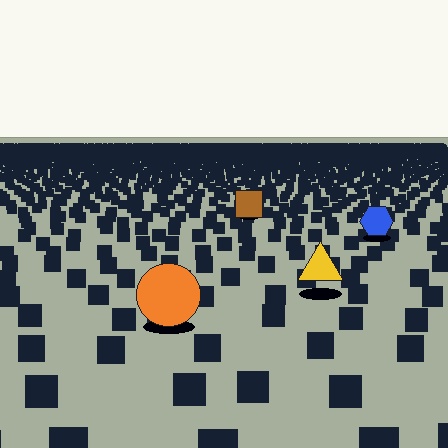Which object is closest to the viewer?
The orange circle is closest. The texture marks near it are larger and more spread out.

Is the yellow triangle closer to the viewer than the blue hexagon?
Yes. The yellow triangle is closer — you can tell from the texture gradient: the ground texture is coarser near it.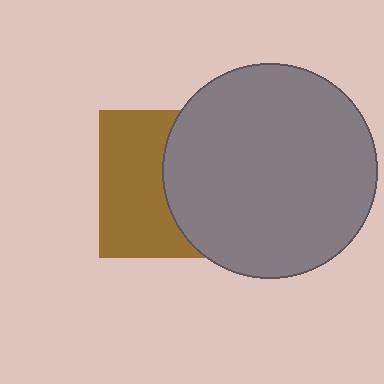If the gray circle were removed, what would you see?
You would see the complete brown square.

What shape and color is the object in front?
The object in front is a gray circle.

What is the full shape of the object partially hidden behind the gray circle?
The partially hidden object is a brown square.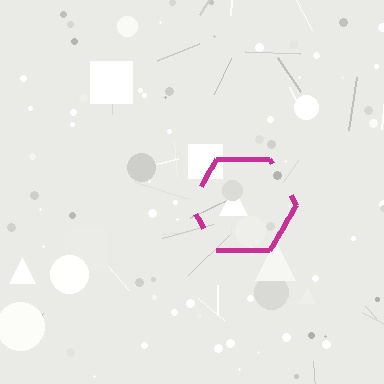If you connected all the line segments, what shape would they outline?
They would outline a hexagon.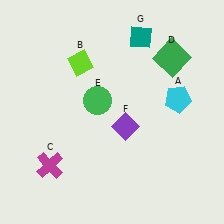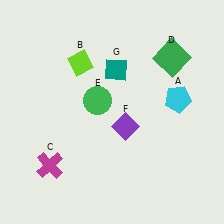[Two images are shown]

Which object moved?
The teal diamond (G) moved down.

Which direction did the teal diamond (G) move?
The teal diamond (G) moved down.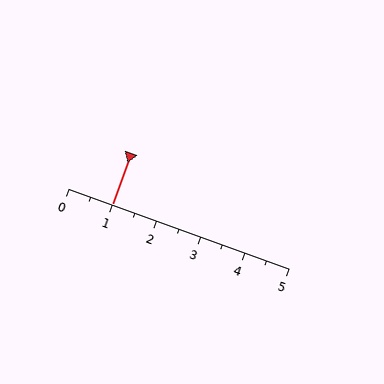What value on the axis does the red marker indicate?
The marker indicates approximately 1.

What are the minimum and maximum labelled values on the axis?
The axis runs from 0 to 5.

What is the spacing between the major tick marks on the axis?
The major ticks are spaced 1 apart.